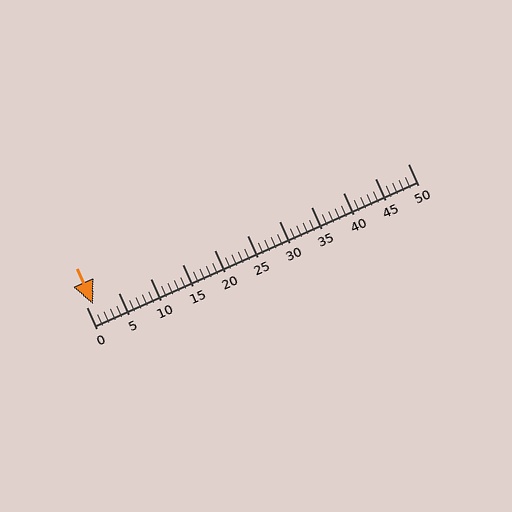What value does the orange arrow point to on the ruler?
The orange arrow points to approximately 1.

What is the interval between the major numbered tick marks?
The major tick marks are spaced 5 units apart.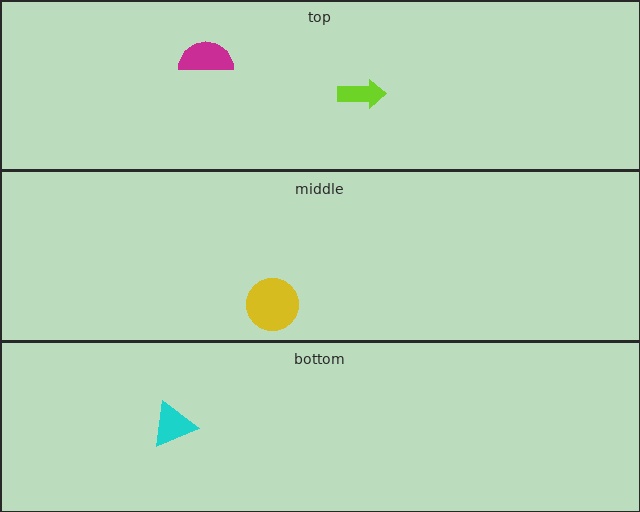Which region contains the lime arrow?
The top region.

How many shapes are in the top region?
2.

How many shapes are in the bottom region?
1.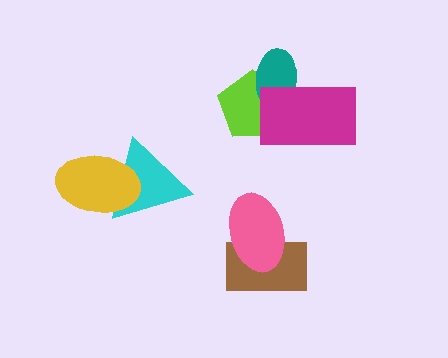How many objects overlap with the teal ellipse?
2 objects overlap with the teal ellipse.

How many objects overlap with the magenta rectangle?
2 objects overlap with the magenta rectangle.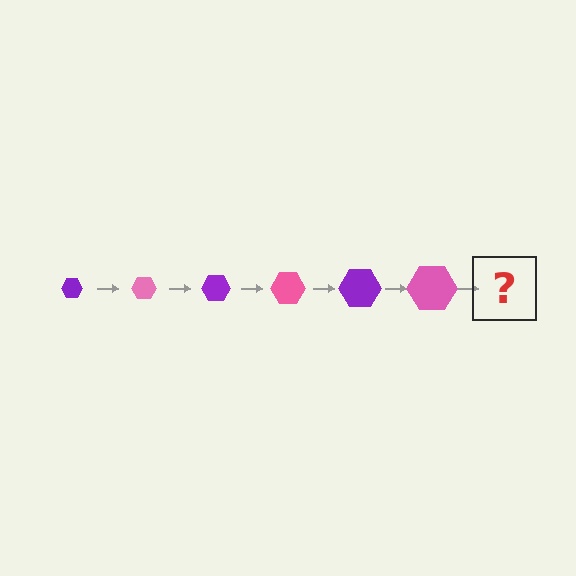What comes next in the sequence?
The next element should be a purple hexagon, larger than the previous one.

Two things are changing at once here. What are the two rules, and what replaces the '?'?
The two rules are that the hexagon grows larger each step and the color cycles through purple and pink. The '?' should be a purple hexagon, larger than the previous one.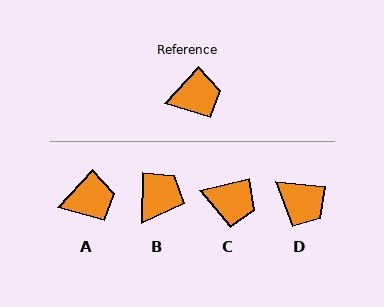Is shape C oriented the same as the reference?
No, it is off by about 33 degrees.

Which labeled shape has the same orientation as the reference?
A.